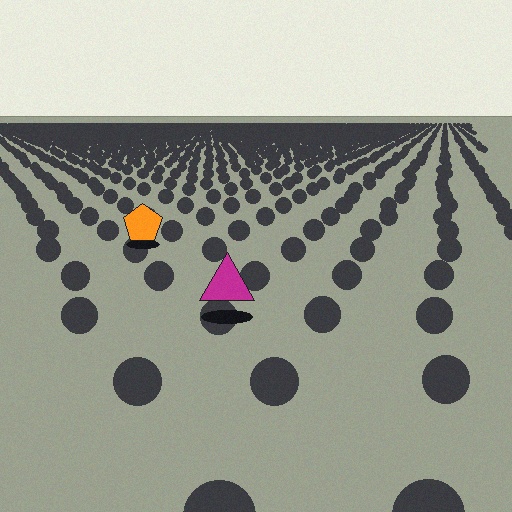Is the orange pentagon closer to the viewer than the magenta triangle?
No. The magenta triangle is closer — you can tell from the texture gradient: the ground texture is coarser near it.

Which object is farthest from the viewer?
The orange pentagon is farthest from the viewer. It appears smaller and the ground texture around it is denser.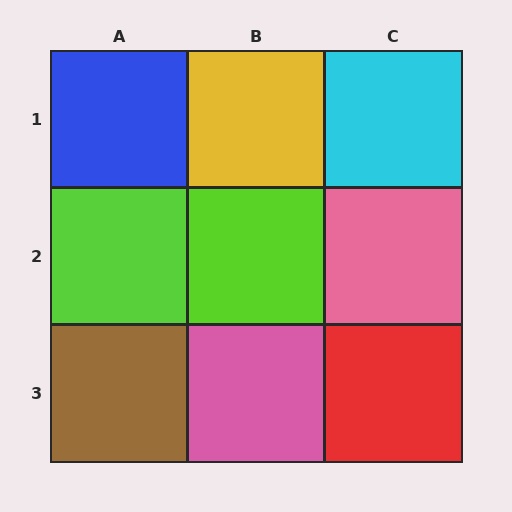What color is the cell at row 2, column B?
Lime.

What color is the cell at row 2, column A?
Lime.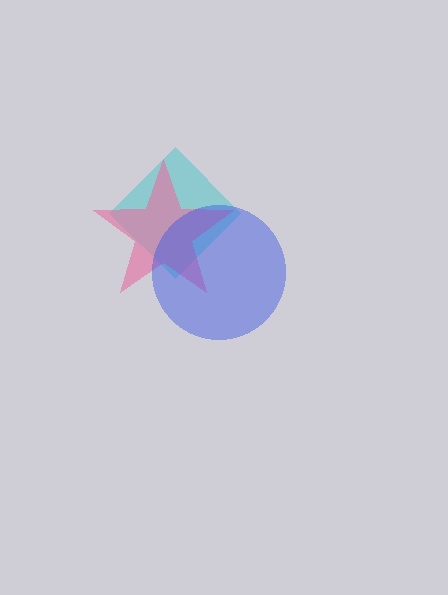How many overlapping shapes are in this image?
There are 3 overlapping shapes in the image.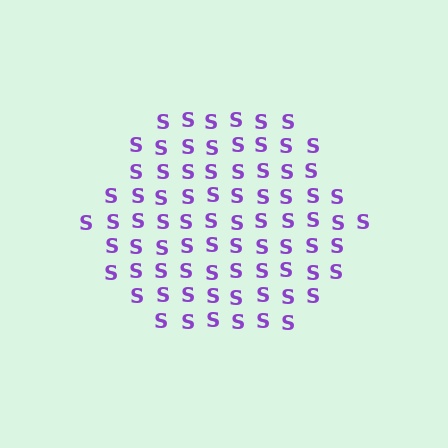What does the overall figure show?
The overall figure shows a hexagon.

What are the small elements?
The small elements are letter S's.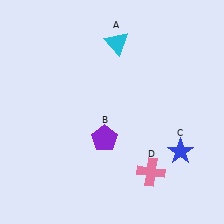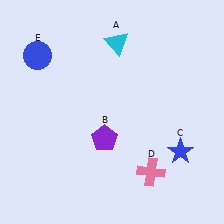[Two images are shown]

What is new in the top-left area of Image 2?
A blue circle (E) was added in the top-left area of Image 2.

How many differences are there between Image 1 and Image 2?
There is 1 difference between the two images.